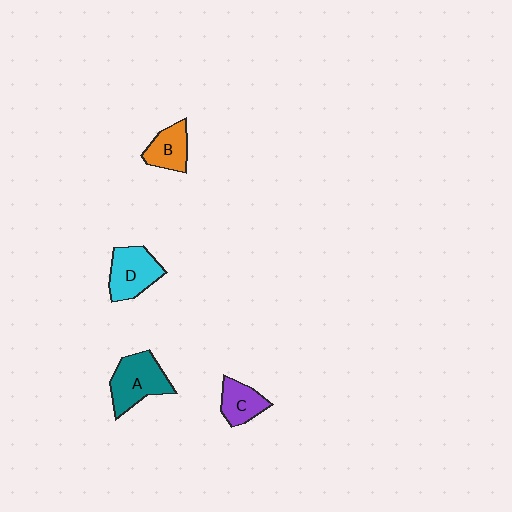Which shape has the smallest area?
Shape C (purple).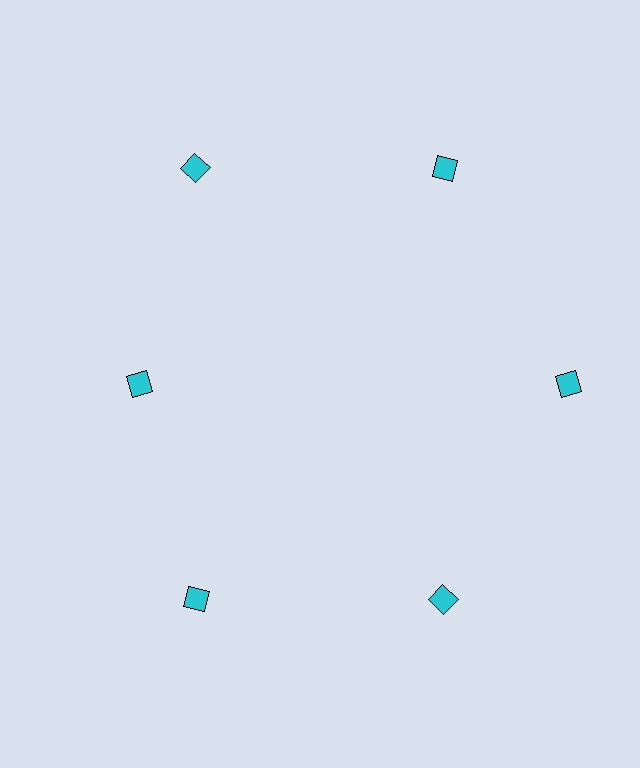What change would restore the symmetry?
The symmetry would be restored by moving it outward, back onto the ring so that all 6 diamonds sit at equal angles and equal distance from the center.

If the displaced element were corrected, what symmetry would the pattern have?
It would have 6-fold rotational symmetry — the pattern would map onto itself every 60 degrees.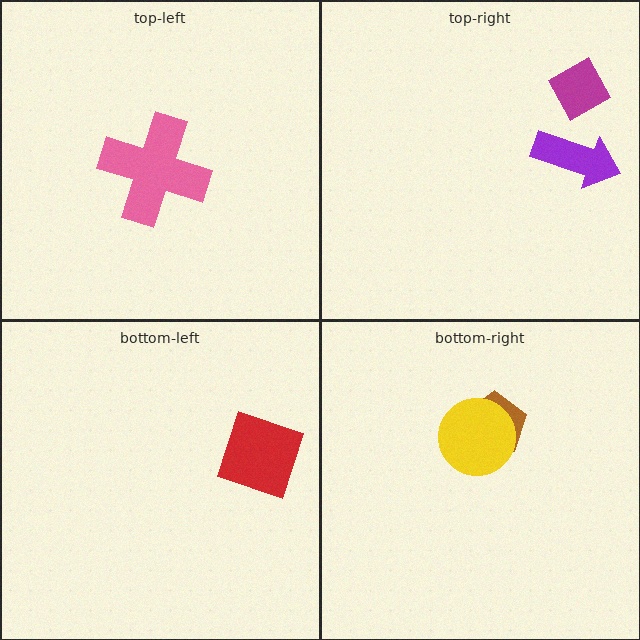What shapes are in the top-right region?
The purple arrow, the magenta diamond.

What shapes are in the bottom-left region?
The red square.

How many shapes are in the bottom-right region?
2.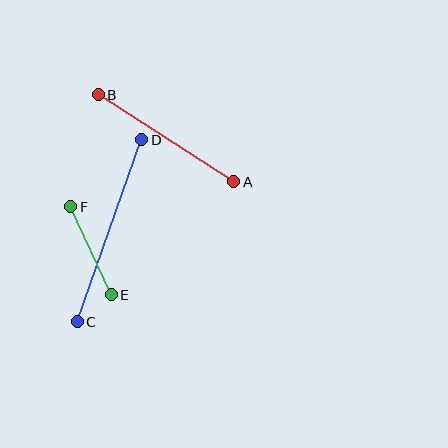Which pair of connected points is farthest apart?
Points C and D are farthest apart.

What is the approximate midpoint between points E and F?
The midpoint is at approximately (91, 251) pixels.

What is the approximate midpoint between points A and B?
The midpoint is at approximately (166, 138) pixels.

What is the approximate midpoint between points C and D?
The midpoint is at approximately (110, 231) pixels.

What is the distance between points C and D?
The distance is approximately 193 pixels.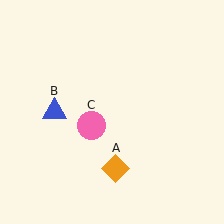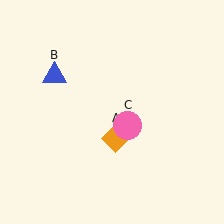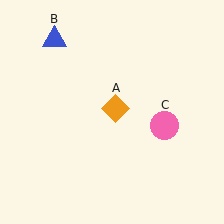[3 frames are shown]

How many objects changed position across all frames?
3 objects changed position: orange diamond (object A), blue triangle (object B), pink circle (object C).